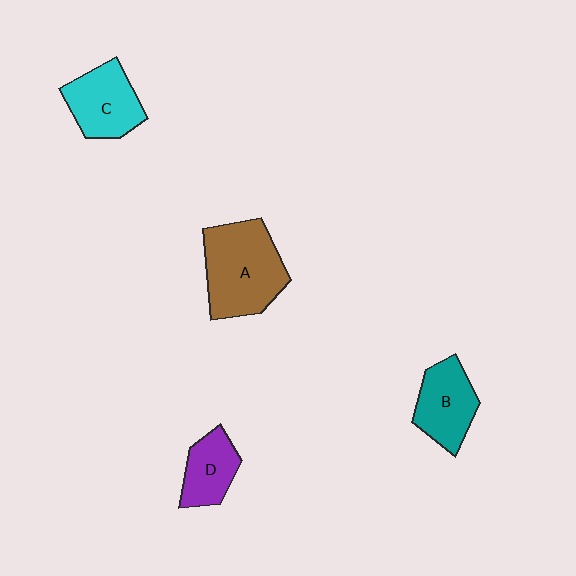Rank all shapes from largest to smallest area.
From largest to smallest: A (brown), C (cyan), B (teal), D (purple).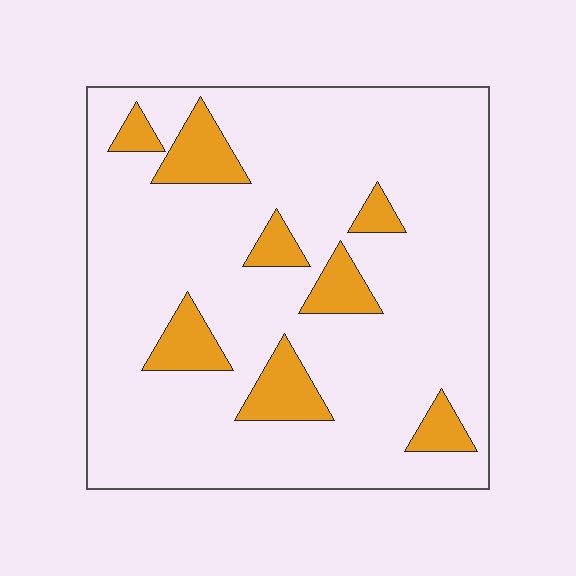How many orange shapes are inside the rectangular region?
8.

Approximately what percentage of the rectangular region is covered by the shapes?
Approximately 15%.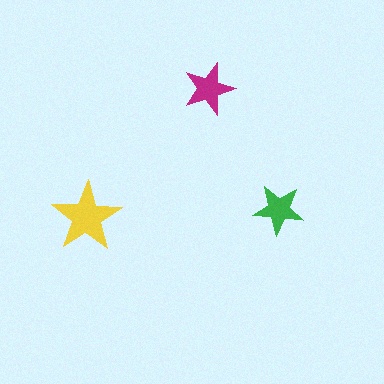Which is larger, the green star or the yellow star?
The yellow one.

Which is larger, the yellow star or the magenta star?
The yellow one.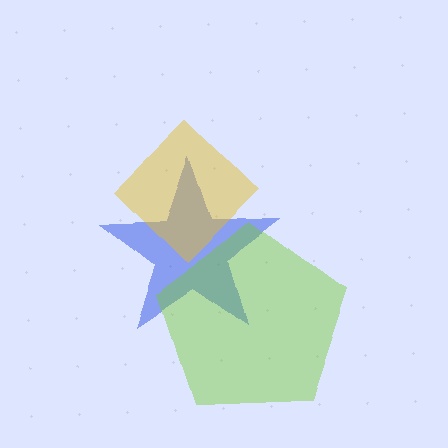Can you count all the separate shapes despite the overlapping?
Yes, there are 3 separate shapes.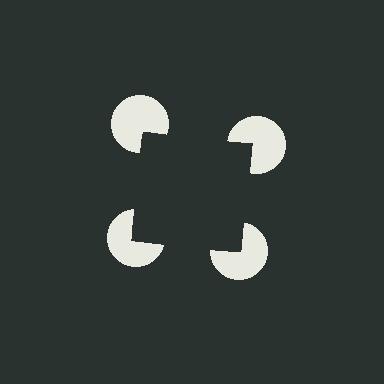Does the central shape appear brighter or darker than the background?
It typically appears slightly darker than the background, even though no actual brightness change is drawn.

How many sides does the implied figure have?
4 sides.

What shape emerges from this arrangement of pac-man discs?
An illusory square — its edges are inferred from the aligned wedge cuts in the pac-man discs, not physically drawn.